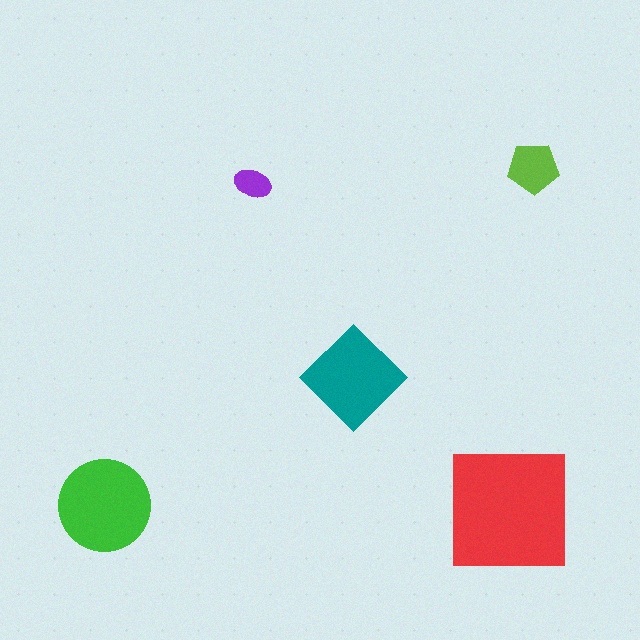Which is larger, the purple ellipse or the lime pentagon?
The lime pentagon.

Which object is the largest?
The red square.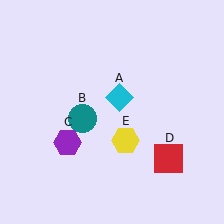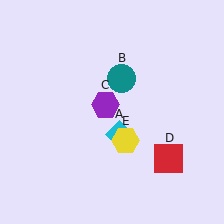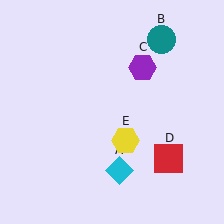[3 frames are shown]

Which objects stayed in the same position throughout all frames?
Red square (object D) and yellow hexagon (object E) remained stationary.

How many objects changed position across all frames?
3 objects changed position: cyan diamond (object A), teal circle (object B), purple hexagon (object C).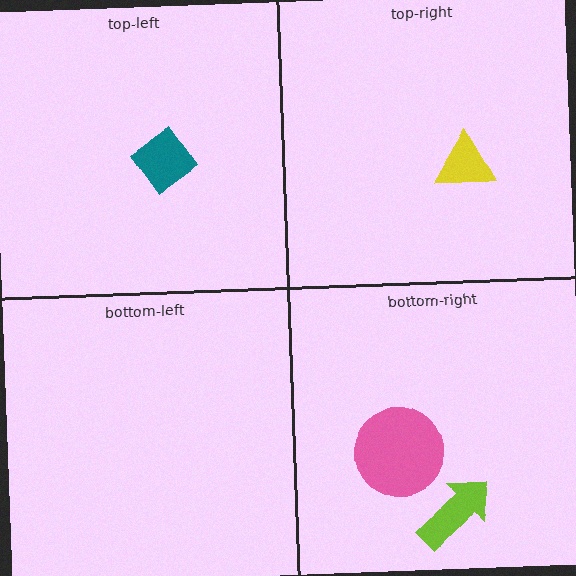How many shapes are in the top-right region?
1.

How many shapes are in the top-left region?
1.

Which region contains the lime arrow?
The bottom-right region.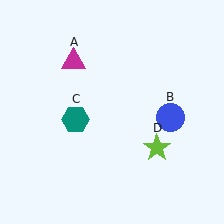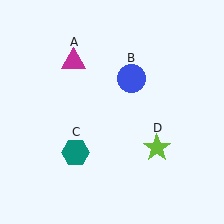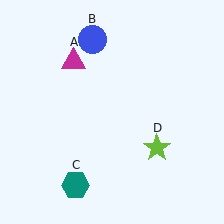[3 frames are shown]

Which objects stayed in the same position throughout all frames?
Magenta triangle (object A) and lime star (object D) remained stationary.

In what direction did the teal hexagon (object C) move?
The teal hexagon (object C) moved down.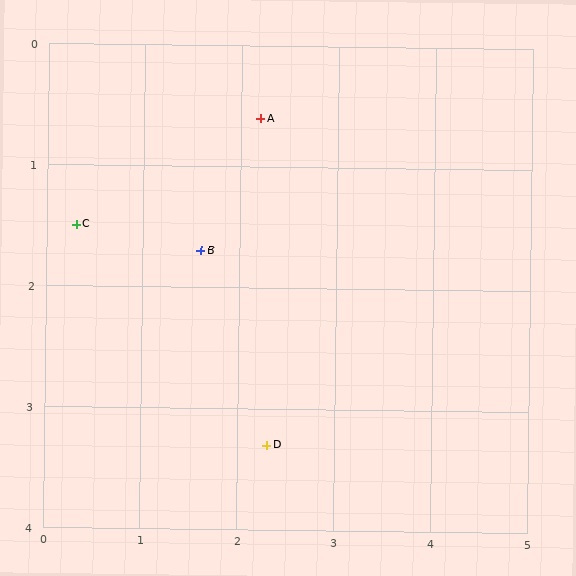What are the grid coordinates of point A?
Point A is at approximately (2.2, 0.6).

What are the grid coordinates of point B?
Point B is at approximately (1.6, 1.7).